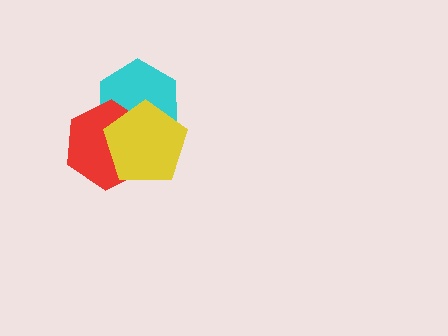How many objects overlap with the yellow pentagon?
2 objects overlap with the yellow pentagon.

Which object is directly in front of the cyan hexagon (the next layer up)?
The red hexagon is directly in front of the cyan hexagon.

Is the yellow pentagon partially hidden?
No, no other shape covers it.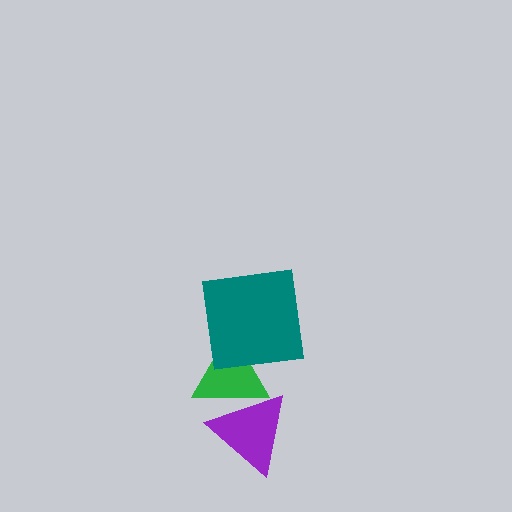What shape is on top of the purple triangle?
The green triangle is on top of the purple triangle.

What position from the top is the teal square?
The teal square is 1st from the top.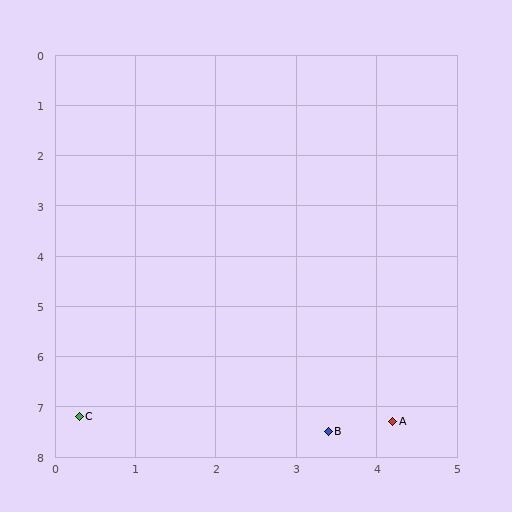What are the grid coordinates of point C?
Point C is at approximately (0.3, 7.2).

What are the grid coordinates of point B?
Point B is at approximately (3.4, 7.5).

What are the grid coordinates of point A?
Point A is at approximately (4.2, 7.3).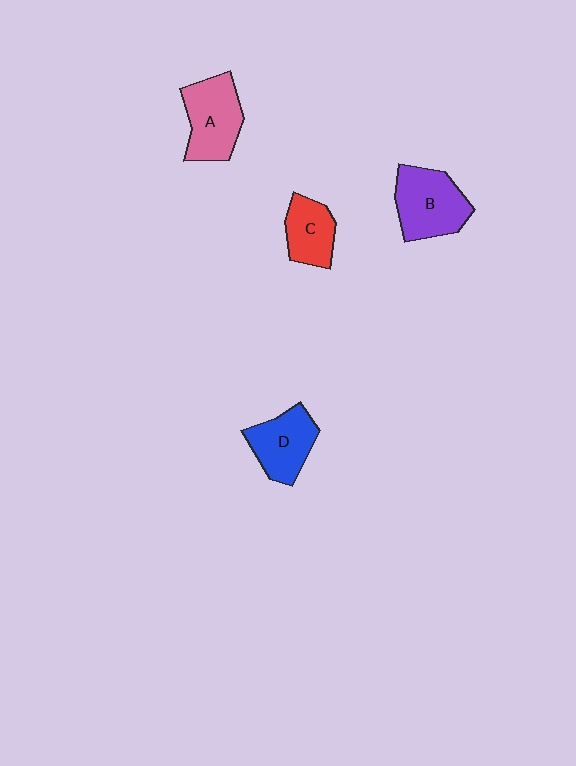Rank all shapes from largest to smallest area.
From largest to smallest: B (purple), A (pink), D (blue), C (red).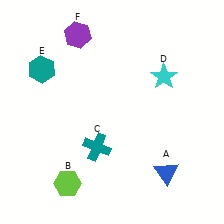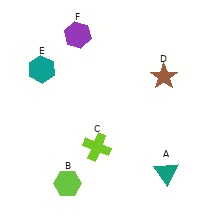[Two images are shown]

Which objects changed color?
A changed from blue to teal. C changed from teal to lime. D changed from cyan to brown.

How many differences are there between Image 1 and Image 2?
There are 3 differences between the two images.